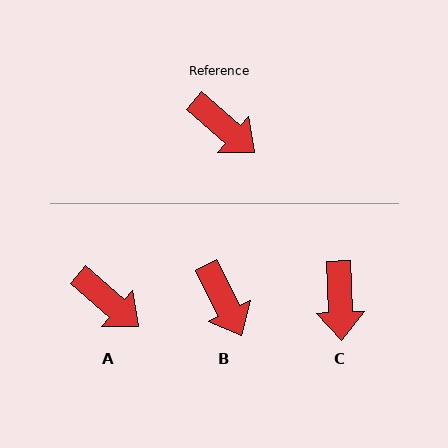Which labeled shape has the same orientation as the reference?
A.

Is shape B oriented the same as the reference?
No, it is off by about 23 degrees.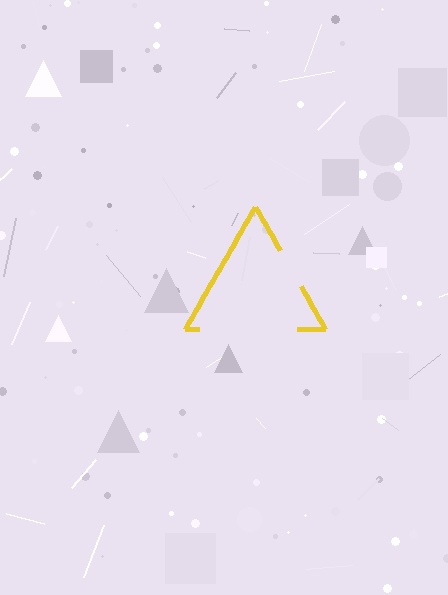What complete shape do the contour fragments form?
The contour fragments form a triangle.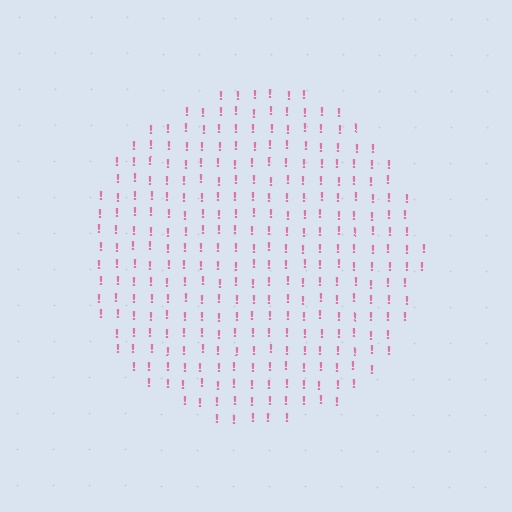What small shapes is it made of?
It is made of small exclamation marks.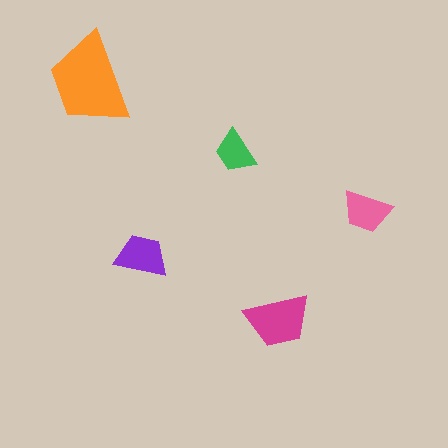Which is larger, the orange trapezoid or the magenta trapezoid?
The orange one.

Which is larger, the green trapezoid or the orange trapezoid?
The orange one.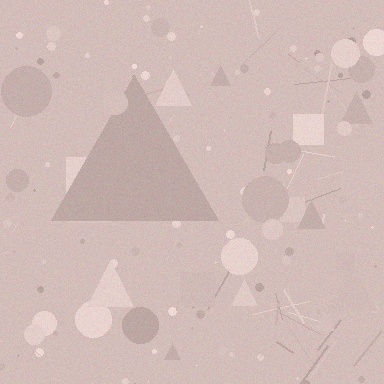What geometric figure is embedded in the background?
A triangle is embedded in the background.